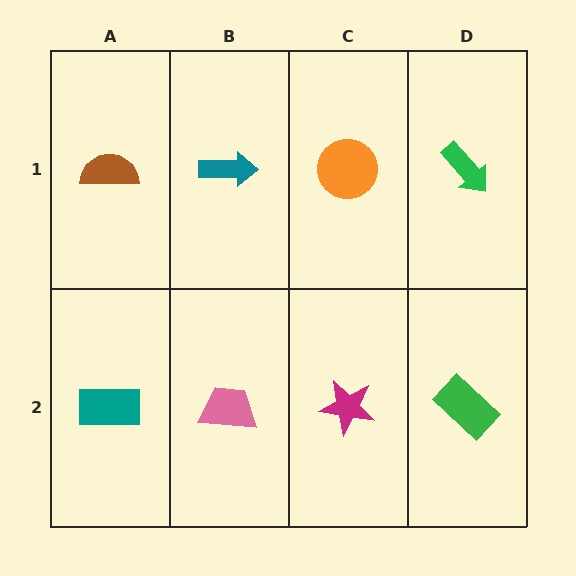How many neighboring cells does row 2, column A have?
2.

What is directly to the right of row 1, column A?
A teal arrow.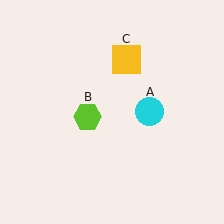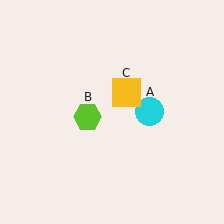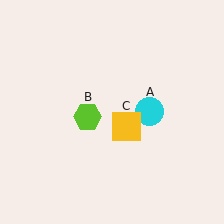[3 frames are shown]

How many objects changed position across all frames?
1 object changed position: yellow square (object C).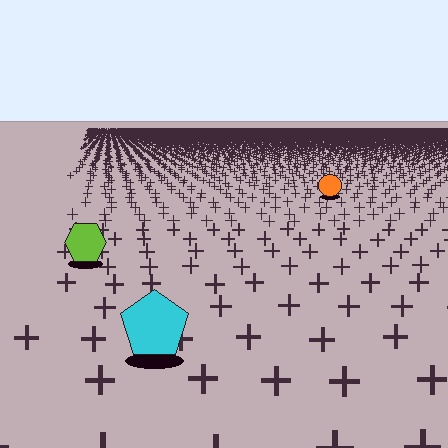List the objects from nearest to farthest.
From nearest to farthest: the cyan pentagon, the lime hexagon, the orange circle.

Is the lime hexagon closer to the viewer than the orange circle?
Yes. The lime hexagon is closer — you can tell from the texture gradient: the ground texture is coarser near it.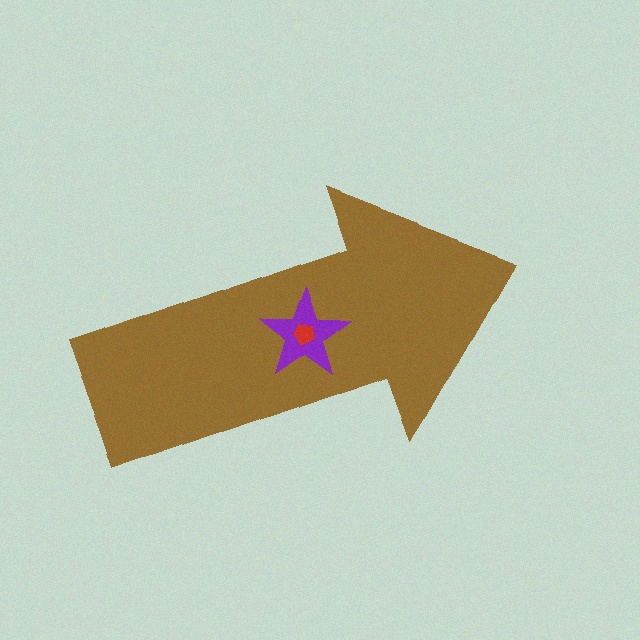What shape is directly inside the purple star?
The red pentagon.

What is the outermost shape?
The brown arrow.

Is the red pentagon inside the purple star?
Yes.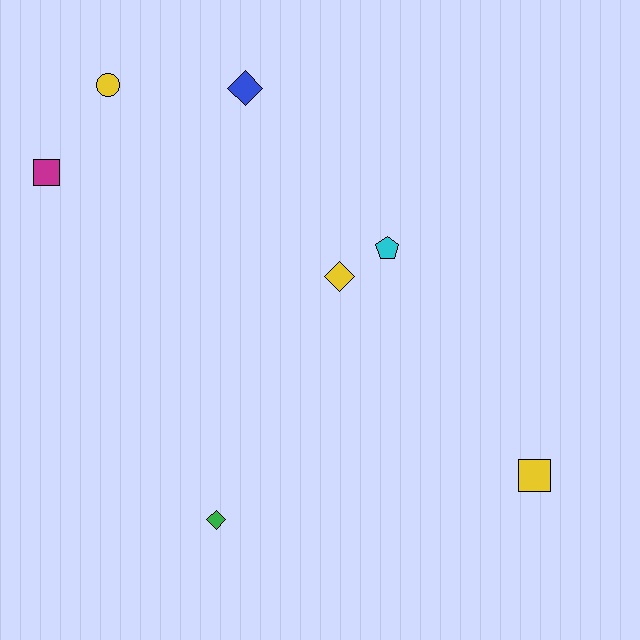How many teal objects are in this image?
There are no teal objects.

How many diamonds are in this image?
There are 3 diamonds.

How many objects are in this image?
There are 7 objects.